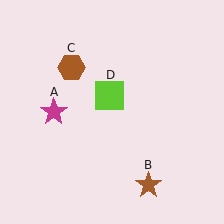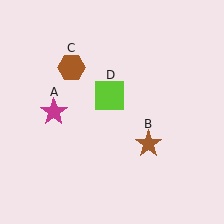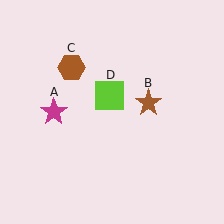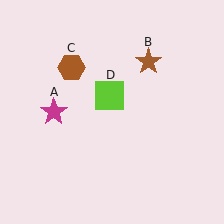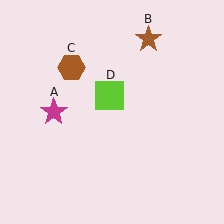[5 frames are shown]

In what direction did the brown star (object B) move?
The brown star (object B) moved up.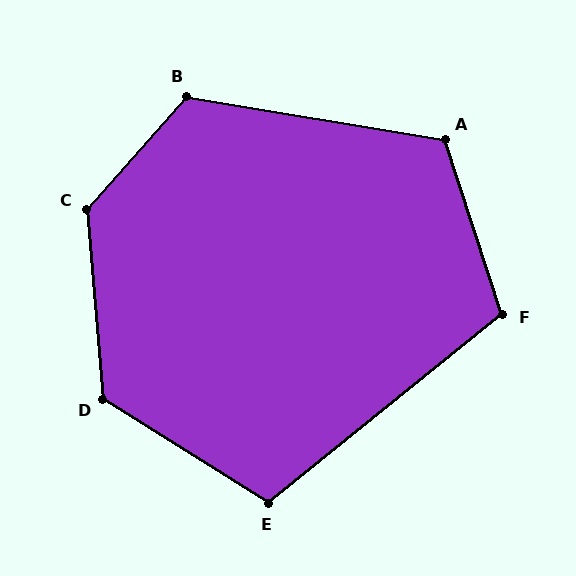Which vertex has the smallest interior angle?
E, at approximately 109 degrees.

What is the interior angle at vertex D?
Approximately 127 degrees (obtuse).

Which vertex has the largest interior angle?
C, at approximately 133 degrees.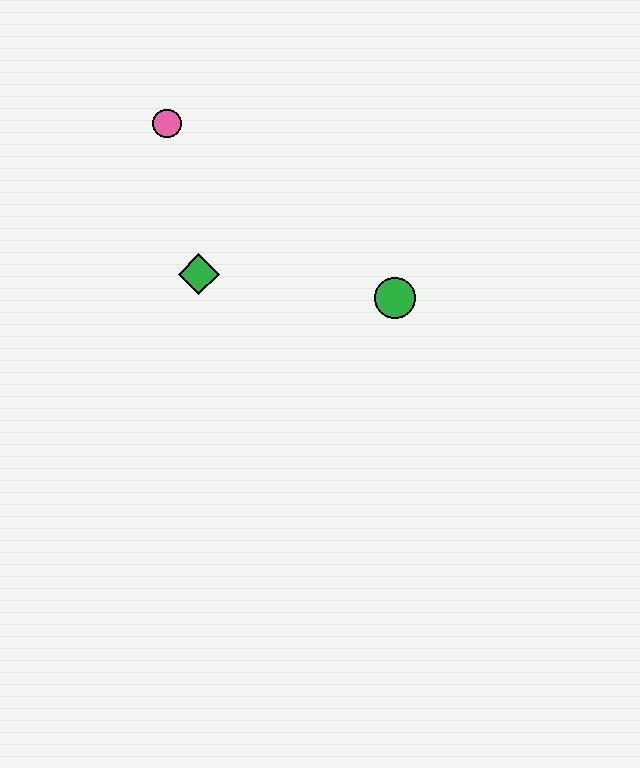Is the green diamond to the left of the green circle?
Yes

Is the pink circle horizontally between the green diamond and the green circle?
No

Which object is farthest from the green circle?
The pink circle is farthest from the green circle.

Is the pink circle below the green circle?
No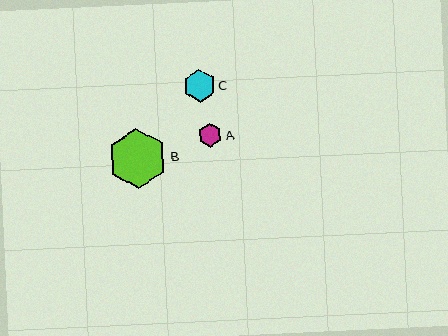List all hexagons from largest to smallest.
From largest to smallest: B, C, A.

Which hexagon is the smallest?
Hexagon A is the smallest with a size of approximately 24 pixels.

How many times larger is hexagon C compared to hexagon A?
Hexagon C is approximately 1.4 times the size of hexagon A.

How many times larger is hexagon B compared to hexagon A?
Hexagon B is approximately 2.5 times the size of hexagon A.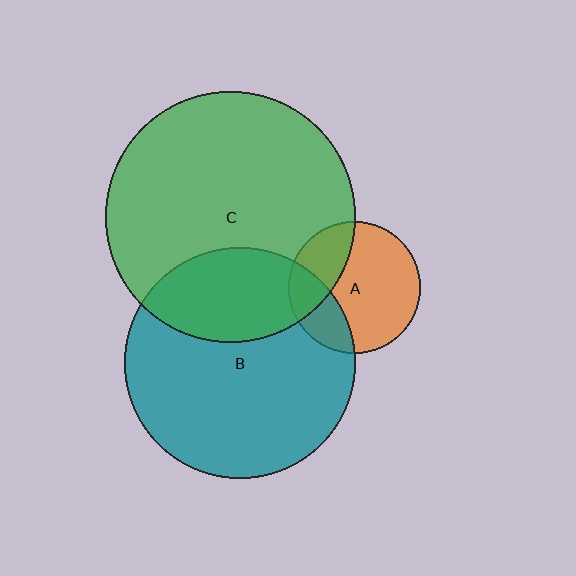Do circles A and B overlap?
Yes.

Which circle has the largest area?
Circle C (green).